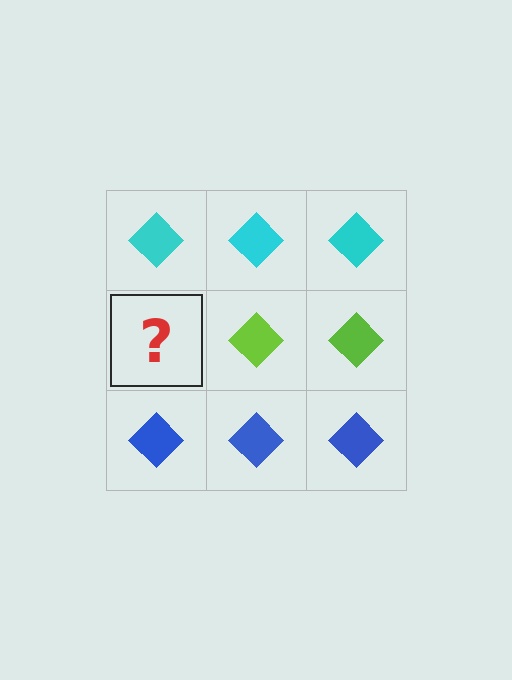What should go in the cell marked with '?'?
The missing cell should contain a lime diamond.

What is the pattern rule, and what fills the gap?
The rule is that each row has a consistent color. The gap should be filled with a lime diamond.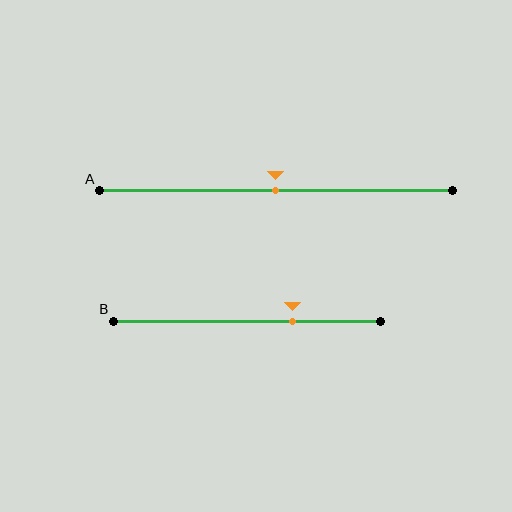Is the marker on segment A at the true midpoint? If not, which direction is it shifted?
Yes, the marker on segment A is at the true midpoint.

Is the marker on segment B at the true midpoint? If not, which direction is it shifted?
No, the marker on segment B is shifted to the right by about 17% of the segment length.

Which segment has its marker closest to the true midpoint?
Segment A has its marker closest to the true midpoint.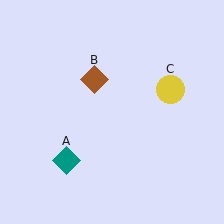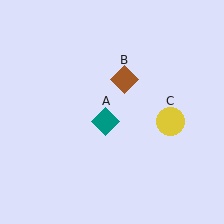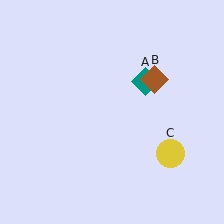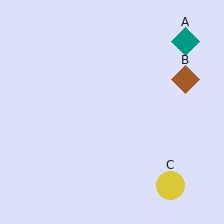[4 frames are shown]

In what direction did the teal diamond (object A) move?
The teal diamond (object A) moved up and to the right.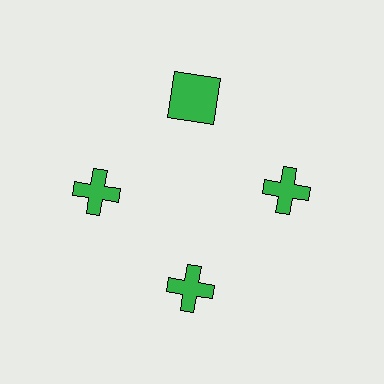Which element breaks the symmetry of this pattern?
The green square at roughly the 12 o'clock position breaks the symmetry. All other shapes are green crosses.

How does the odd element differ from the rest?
It has a different shape: square instead of cross.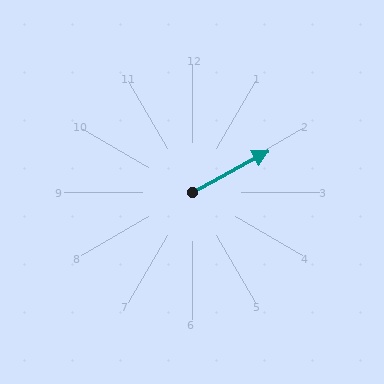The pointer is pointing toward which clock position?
Roughly 2 o'clock.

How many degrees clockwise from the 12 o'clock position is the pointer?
Approximately 61 degrees.